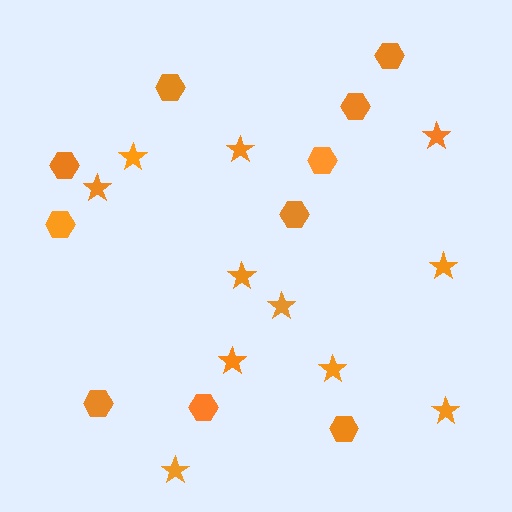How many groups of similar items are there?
There are 2 groups: one group of hexagons (10) and one group of stars (11).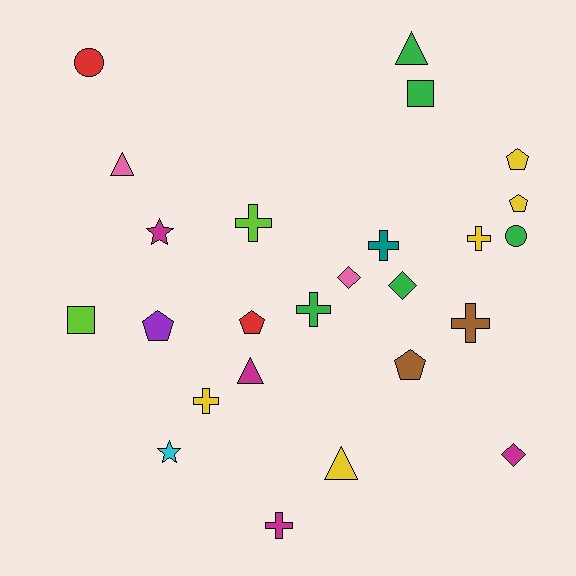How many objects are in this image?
There are 25 objects.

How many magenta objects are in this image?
There are 4 magenta objects.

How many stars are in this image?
There are 2 stars.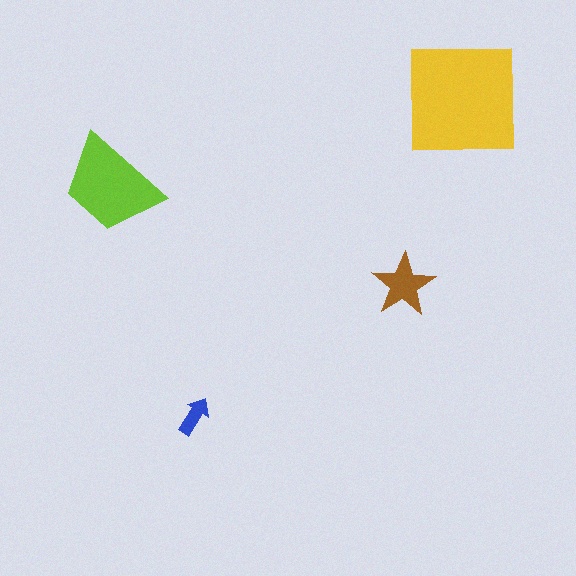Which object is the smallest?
The blue arrow.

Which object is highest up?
The yellow square is topmost.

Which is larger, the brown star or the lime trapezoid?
The lime trapezoid.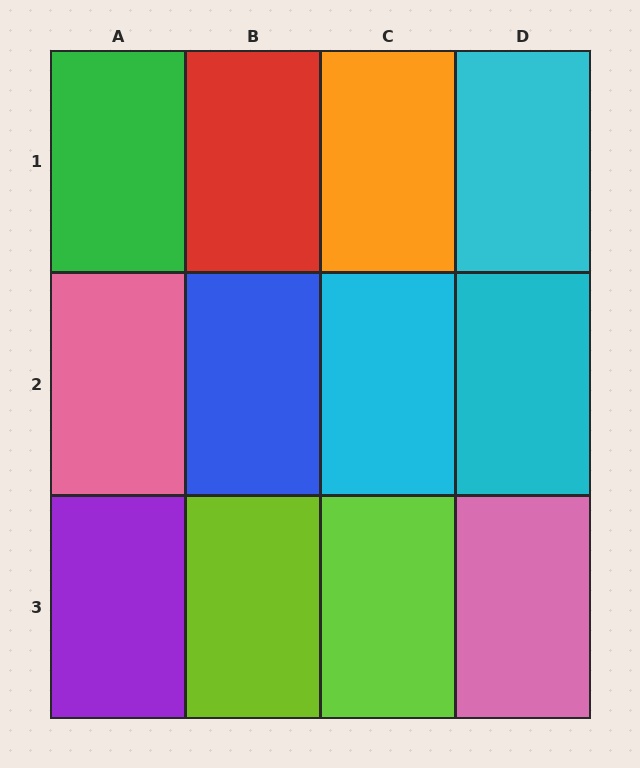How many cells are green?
1 cell is green.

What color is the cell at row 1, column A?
Green.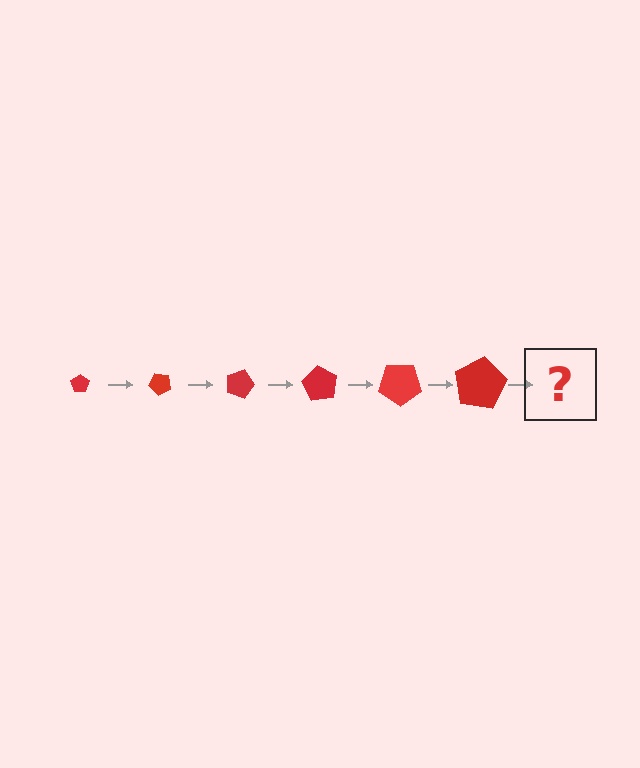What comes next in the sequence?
The next element should be a pentagon, larger than the previous one and rotated 270 degrees from the start.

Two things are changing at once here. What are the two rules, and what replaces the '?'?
The two rules are that the pentagon grows larger each step and it rotates 45 degrees each step. The '?' should be a pentagon, larger than the previous one and rotated 270 degrees from the start.